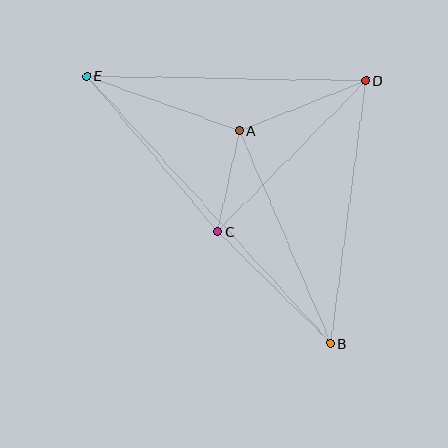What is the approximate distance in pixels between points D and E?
The distance between D and E is approximately 279 pixels.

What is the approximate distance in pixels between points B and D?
The distance between B and D is approximately 265 pixels.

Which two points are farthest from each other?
Points B and E are farthest from each other.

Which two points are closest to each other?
Points A and C are closest to each other.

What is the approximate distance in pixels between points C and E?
The distance between C and E is approximately 203 pixels.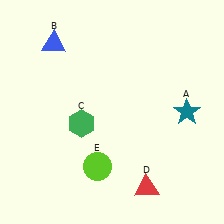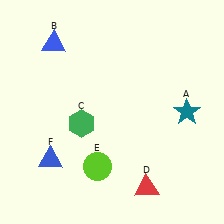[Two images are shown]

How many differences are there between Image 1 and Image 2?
There is 1 difference between the two images.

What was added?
A blue triangle (F) was added in Image 2.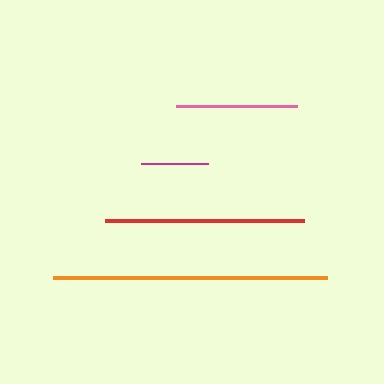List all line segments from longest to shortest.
From longest to shortest: orange, red, pink, magenta.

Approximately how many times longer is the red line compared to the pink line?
The red line is approximately 1.7 times the length of the pink line.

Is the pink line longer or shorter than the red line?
The red line is longer than the pink line.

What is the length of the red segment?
The red segment is approximately 200 pixels long.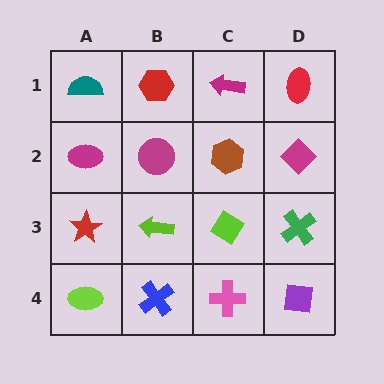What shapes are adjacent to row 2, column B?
A red hexagon (row 1, column B), a lime arrow (row 3, column B), a magenta ellipse (row 2, column A), a brown hexagon (row 2, column C).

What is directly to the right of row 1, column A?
A red hexagon.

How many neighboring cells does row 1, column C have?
3.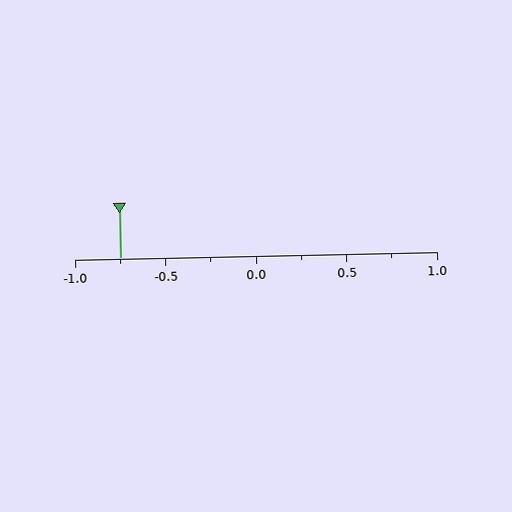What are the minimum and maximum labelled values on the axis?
The axis runs from -1.0 to 1.0.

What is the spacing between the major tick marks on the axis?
The major ticks are spaced 0.5 apart.